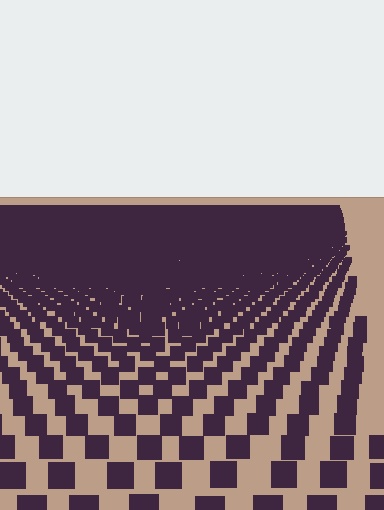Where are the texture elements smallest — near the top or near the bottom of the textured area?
Near the top.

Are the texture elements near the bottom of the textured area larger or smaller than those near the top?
Larger. Near the bottom, elements are closer to the viewer and appear at a bigger on-screen size.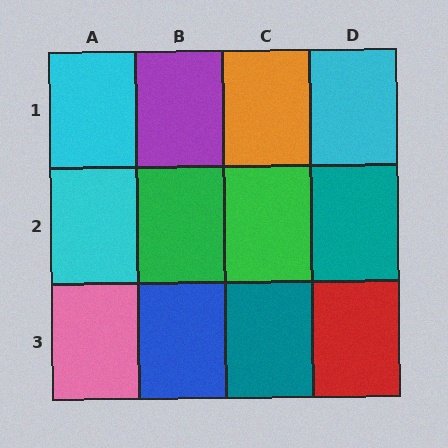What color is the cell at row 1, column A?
Cyan.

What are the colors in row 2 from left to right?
Cyan, green, green, teal.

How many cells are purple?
1 cell is purple.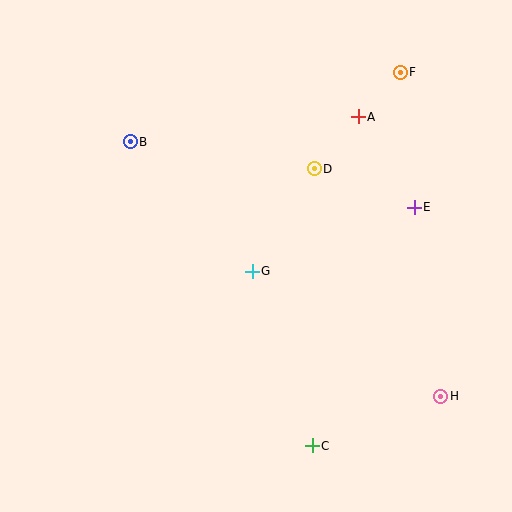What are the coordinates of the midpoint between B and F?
The midpoint between B and F is at (265, 107).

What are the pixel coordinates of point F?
Point F is at (400, 72).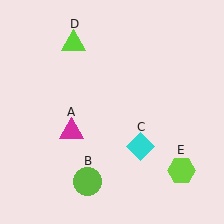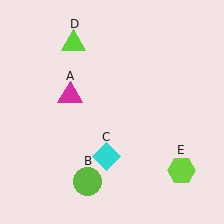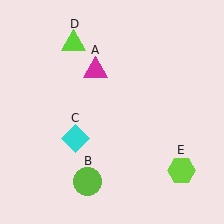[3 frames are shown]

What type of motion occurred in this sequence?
The magenta triangle (object A), cyan diamond (object C) rotated clockwise around the center of the scene.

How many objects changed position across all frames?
2 objects changed position: magenta triangle (object A), cyan diamond (object C).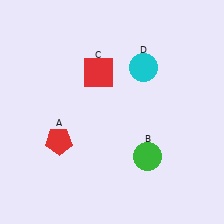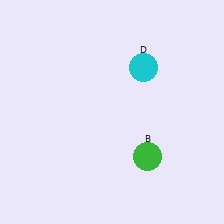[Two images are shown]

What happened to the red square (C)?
The red square (C) was removed in Image 2. It was in the top-left area of Image 1.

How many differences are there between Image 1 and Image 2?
There are 2 differences between the two images.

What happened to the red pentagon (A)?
The red pentagon (A) was removed in Image 2. It was in the bottom-left area of Image 1.